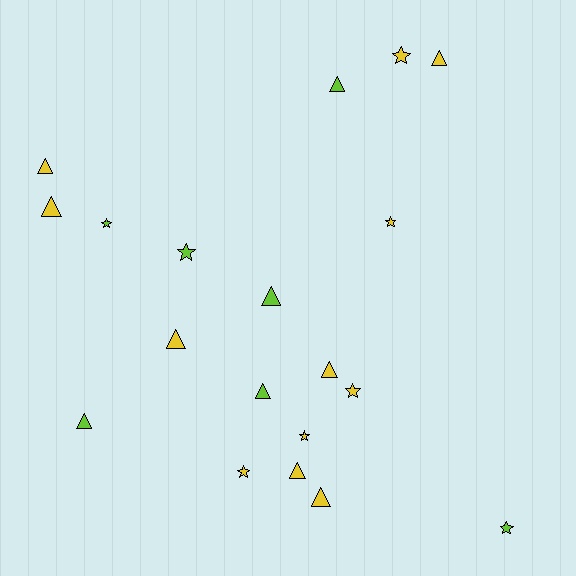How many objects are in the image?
There are 19 objects.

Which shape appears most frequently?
Triangle, with 11 objects.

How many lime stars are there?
There are 3 lime stars.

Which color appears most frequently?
Yellow, with 12 objects.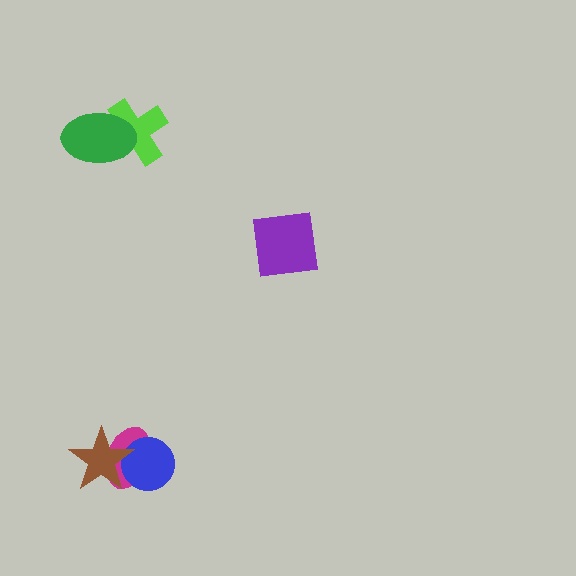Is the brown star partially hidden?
No, no other shape covers it.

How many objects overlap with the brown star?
2 objects overlap with the brown star.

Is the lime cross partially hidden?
Yes, it is partially covered by another shape.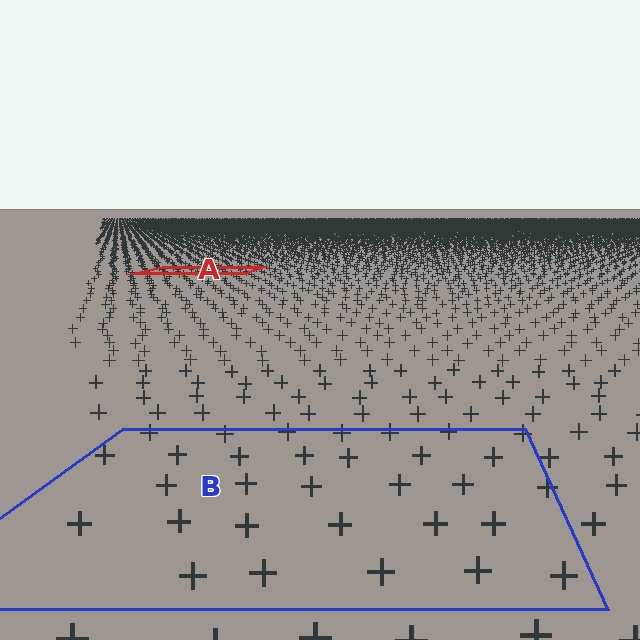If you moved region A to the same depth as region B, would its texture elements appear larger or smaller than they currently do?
They would appear larger. At a closer depth, the same texture elements are projected at a bigger on-screen size.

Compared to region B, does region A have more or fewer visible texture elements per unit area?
Region A has more texture elements per unit area — they are packed more densely because it is farther away.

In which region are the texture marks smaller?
The texture marks are smaller in region A, because it is farther away.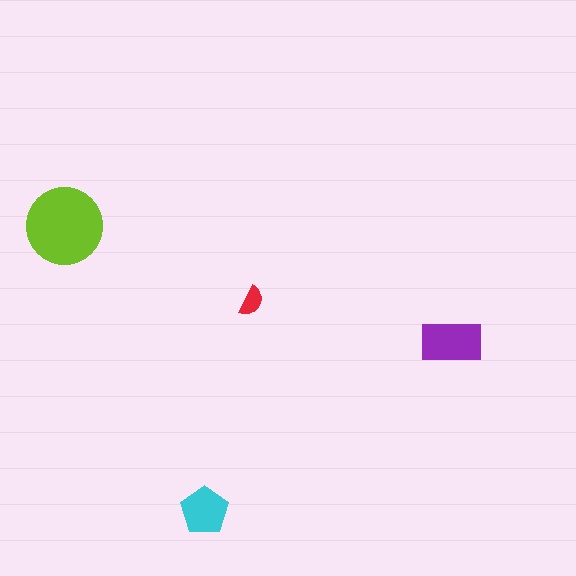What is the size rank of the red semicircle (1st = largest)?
4th.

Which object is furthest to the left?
The lime circle is leftmost.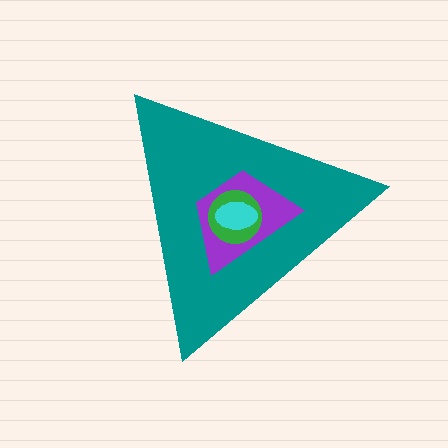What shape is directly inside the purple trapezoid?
The green circle.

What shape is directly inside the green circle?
The cyan ellipse.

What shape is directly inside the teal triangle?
The purple trapezoid.